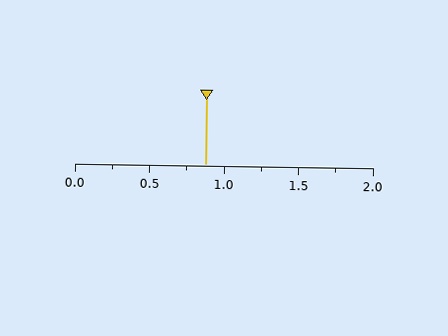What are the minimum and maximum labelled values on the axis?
The axis runs from 0.0 to 2.0.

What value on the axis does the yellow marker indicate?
The marker indicates approximately 0.88.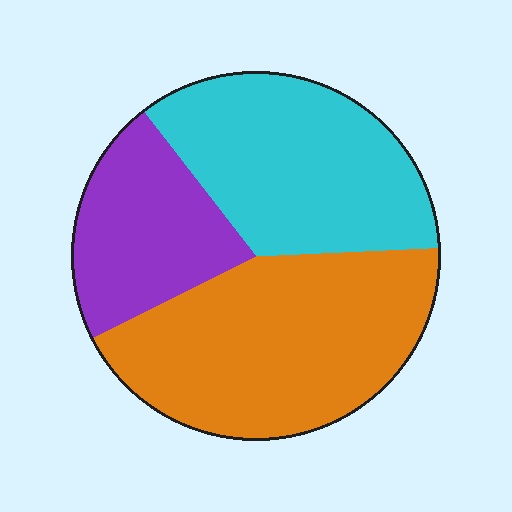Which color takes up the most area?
Orange, at roughly 45%.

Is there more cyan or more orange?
Orange.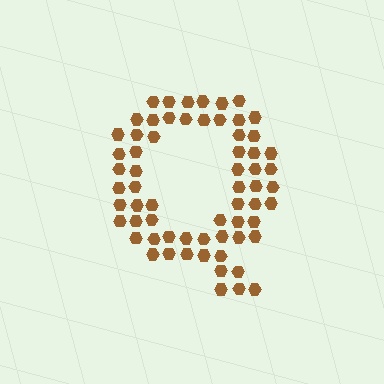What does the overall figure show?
The overall figure shows the letter Q.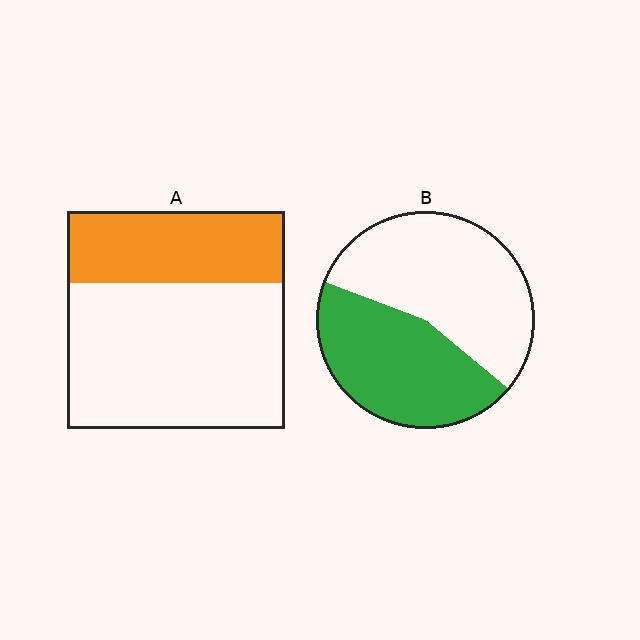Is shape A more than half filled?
No.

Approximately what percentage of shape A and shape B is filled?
A is approximately 35% and B is approximately 45%.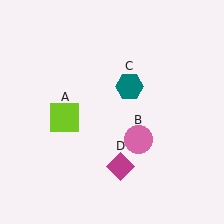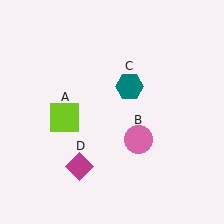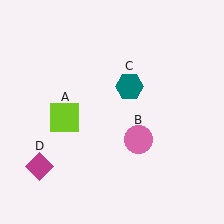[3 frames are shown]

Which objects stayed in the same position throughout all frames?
Lime square (object A) and pink circle (object B) and teal hexagon (object C) remained stationary.